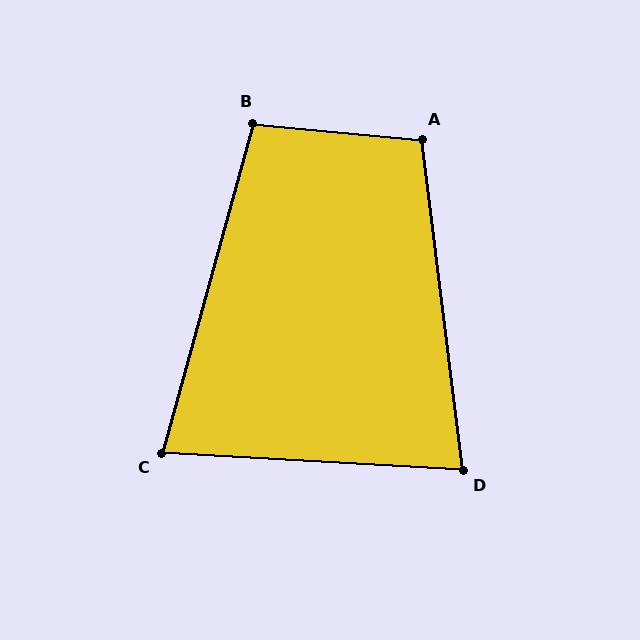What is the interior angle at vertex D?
Approximately 80 degrees (acute).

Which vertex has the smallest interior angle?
C, at approximately 78 degrees.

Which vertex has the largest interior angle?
A, at approximately 102 degrees.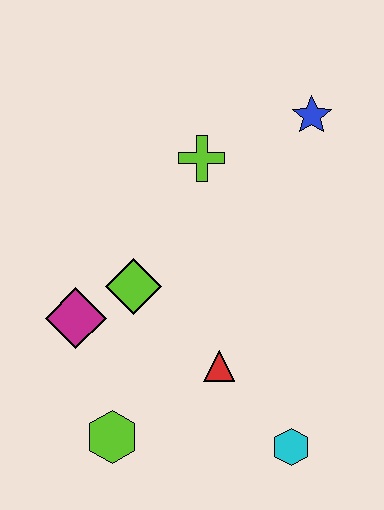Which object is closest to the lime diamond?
The magenta diamond is closest to the lime diamond.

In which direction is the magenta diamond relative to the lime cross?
The magenta diamond is below the lime cross.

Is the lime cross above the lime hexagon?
Yes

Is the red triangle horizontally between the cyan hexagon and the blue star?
No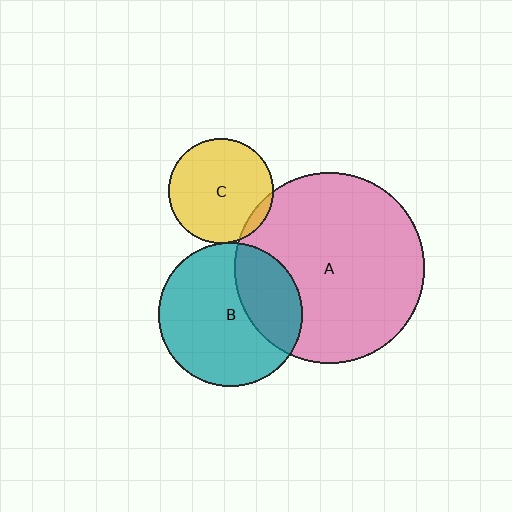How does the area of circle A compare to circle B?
Approximately 1.8 times.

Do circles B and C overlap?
Yes.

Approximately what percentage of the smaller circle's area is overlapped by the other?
Approximately 5%.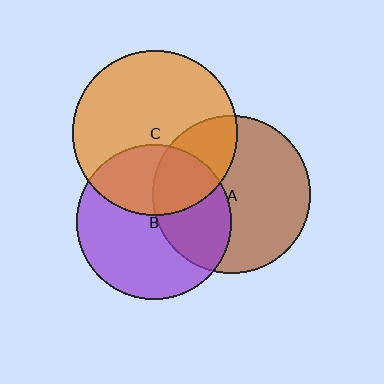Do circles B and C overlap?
Yes.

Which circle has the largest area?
Circle C (orange).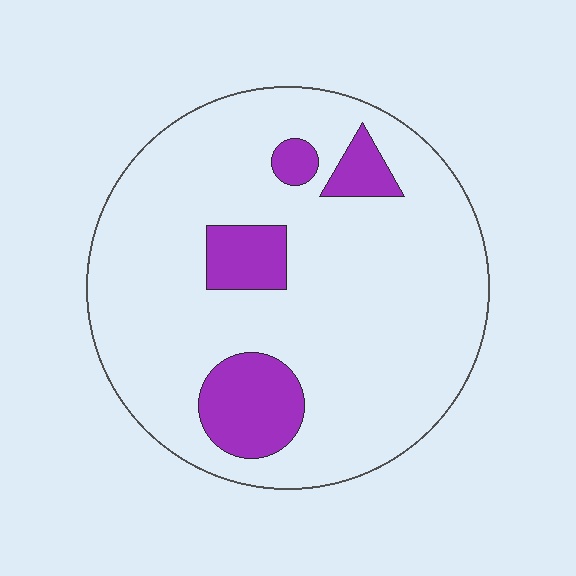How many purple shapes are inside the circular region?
4.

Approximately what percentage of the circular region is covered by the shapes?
Approximately 15%.